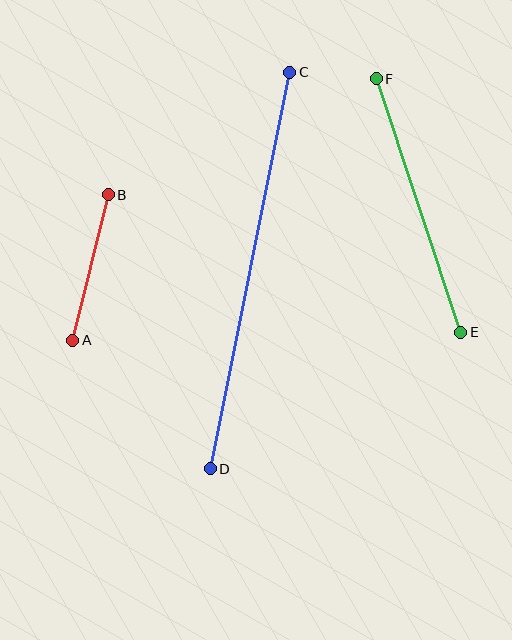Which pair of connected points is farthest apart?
Points C and D are farthest apart.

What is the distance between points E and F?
The distance is approximately 267 pixels.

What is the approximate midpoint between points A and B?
The midpoint is at approximately (91, 268) pixels.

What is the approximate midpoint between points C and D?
The midpoint is at approximately (250, 271) pixels.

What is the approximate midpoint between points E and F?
The midpoint is at approximately (418, 206) pixels.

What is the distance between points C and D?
The distance is approximately 405 pixels.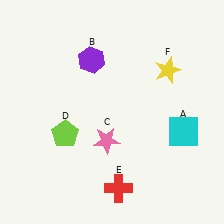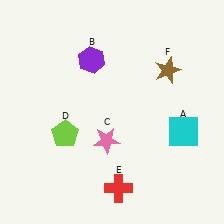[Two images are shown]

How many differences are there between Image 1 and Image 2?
There is 1 difference between the two images.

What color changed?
The star (F) changed from yellow in Image 1 to brown in Image 2.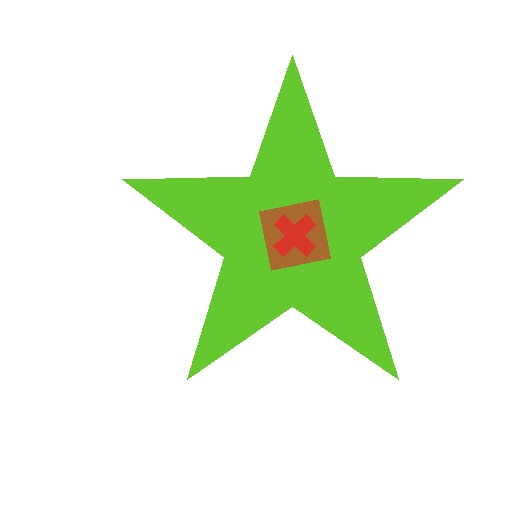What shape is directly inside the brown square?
The red cross.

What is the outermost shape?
The lime star.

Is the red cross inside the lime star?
Yes.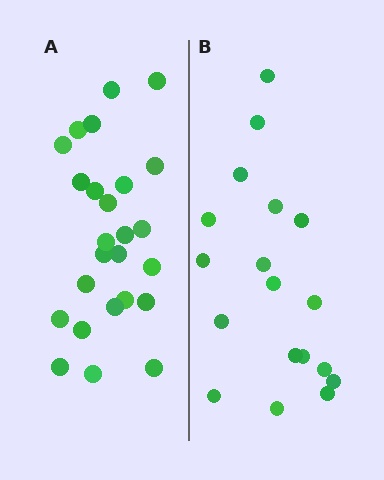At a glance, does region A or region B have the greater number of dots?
Region A (the left region) has more dots.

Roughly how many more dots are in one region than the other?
Region A has roughly 8 or so more dots than region B.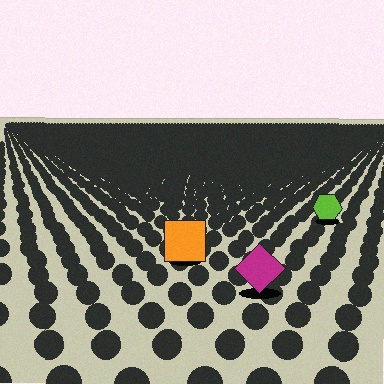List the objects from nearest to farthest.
From nearest to farthest: the magenta diamond, the orange square, the lime hexagon.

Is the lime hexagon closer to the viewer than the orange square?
No. The orange square is closer — you can tell from the texture gradient: the ground texture is coarser near it.